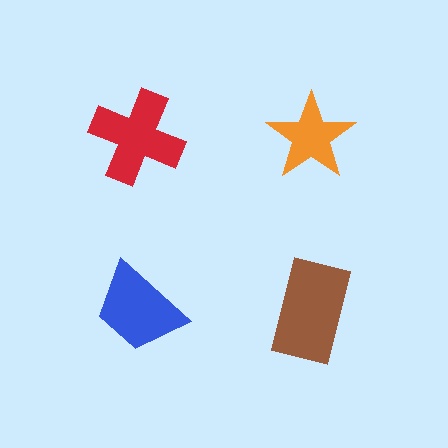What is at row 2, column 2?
A brown rectangle.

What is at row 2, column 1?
A blue trapezoid.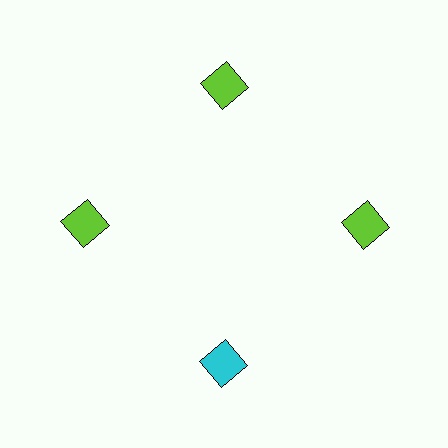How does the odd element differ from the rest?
It has a different color: cyan instead of lime.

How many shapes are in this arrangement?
There are 4 shapes arranged in a ring pattern.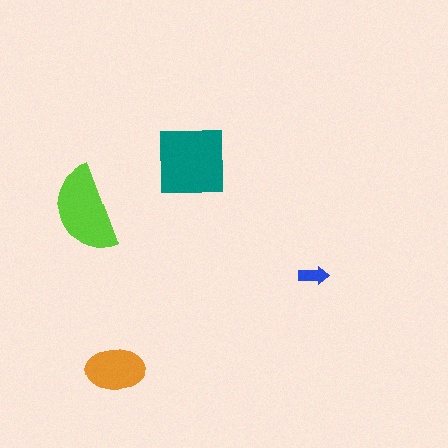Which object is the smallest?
The blue arrow.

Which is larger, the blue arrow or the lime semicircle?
The lime semicircle.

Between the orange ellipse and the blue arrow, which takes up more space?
The orange ellipse.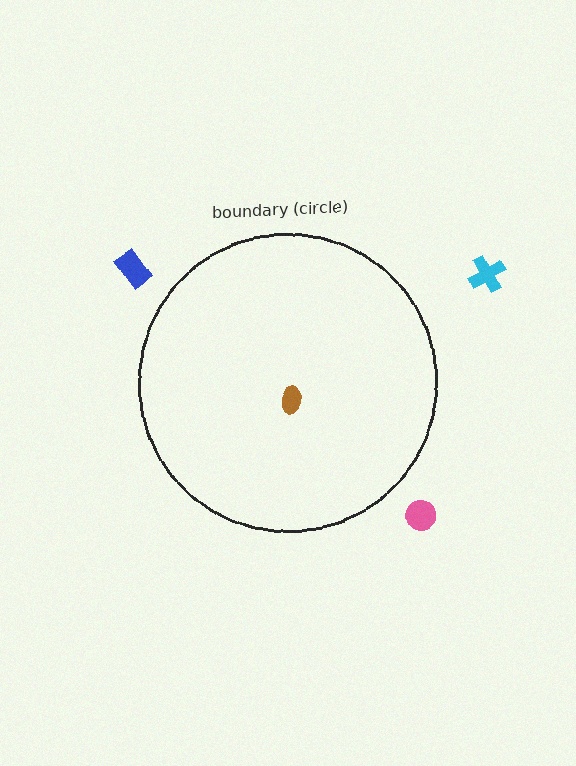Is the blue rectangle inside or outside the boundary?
Outside.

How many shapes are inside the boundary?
1 inside, 3 outside.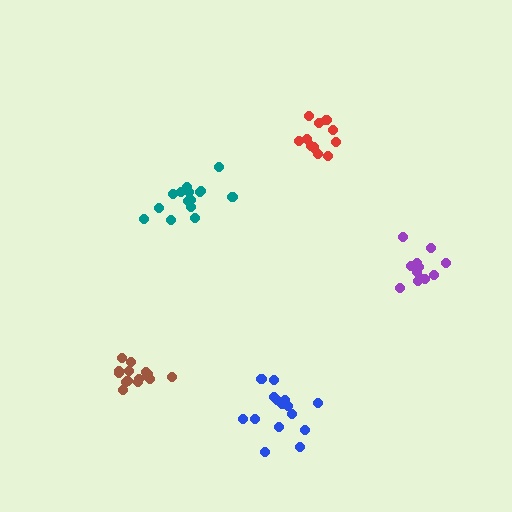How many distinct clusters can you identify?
There are 5 distinct clusters.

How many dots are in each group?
Group 1: 12 dots, Group 2: 12 dots, Group 3: 15 dots, Group 4: 15 dots, Group 5: 15 dots (69 total).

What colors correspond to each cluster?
The clusters are colored: purple, red, brown, teal, blue.